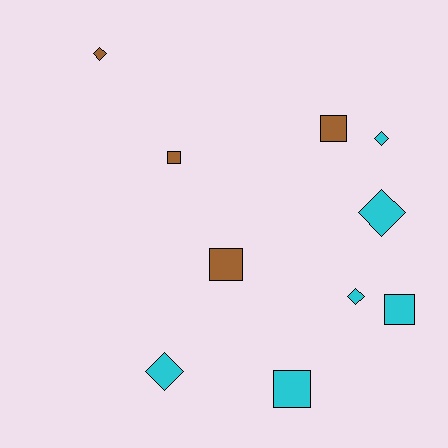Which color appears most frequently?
Cyan, with 6 objects.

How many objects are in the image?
There are 10 objects.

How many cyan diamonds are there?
There are 4 cyan diamonds.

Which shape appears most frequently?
Square, with 5 objects.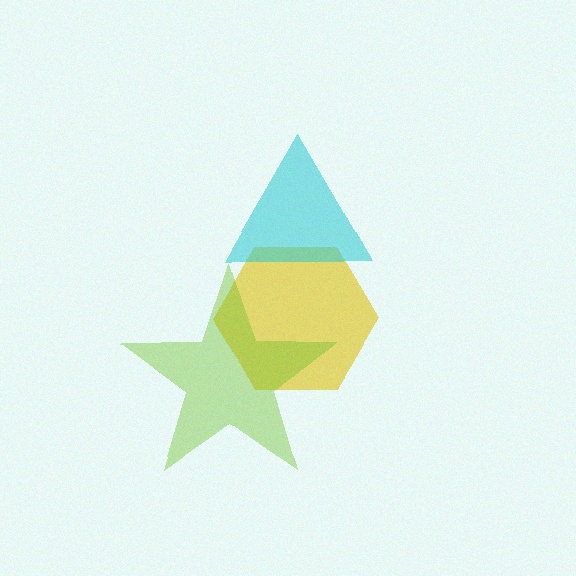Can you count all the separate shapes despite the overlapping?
Yes, there are 3 separate shapes.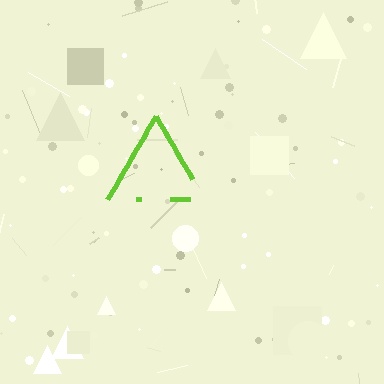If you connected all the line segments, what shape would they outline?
They would outline a triangle.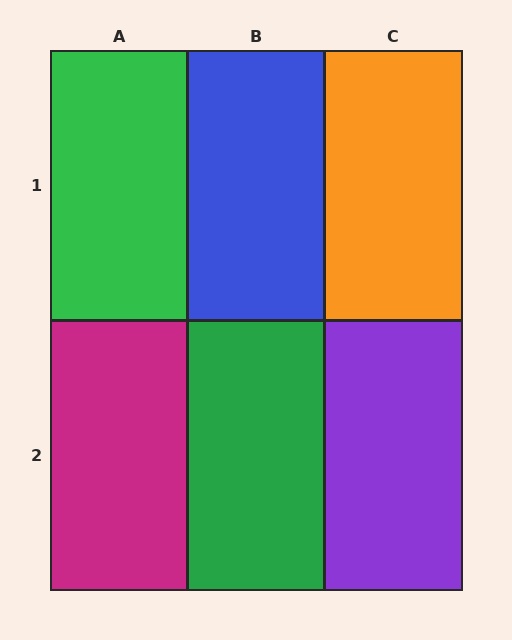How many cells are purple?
1 cell is purple.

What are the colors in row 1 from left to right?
Green, blue, orange.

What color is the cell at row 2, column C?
Purple.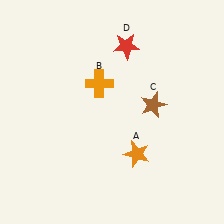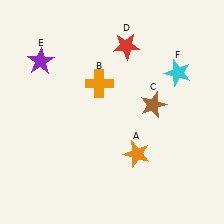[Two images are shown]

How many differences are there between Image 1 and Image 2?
There are 2 differences between the two images.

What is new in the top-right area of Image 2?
A cyan star (F) was added in the top-right area of Image 2.